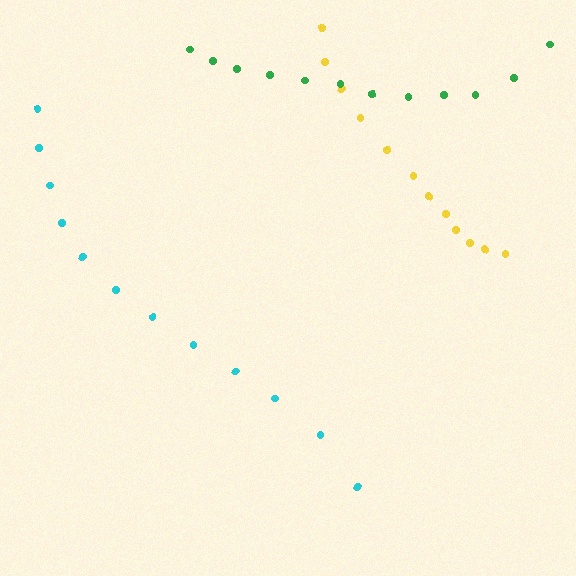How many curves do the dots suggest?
There are 3 distinct paths.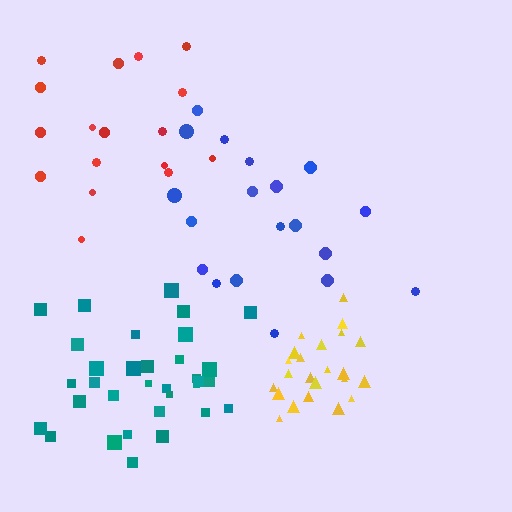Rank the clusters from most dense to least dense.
yellow, teal, red, blue.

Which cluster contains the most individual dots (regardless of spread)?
Teal (33).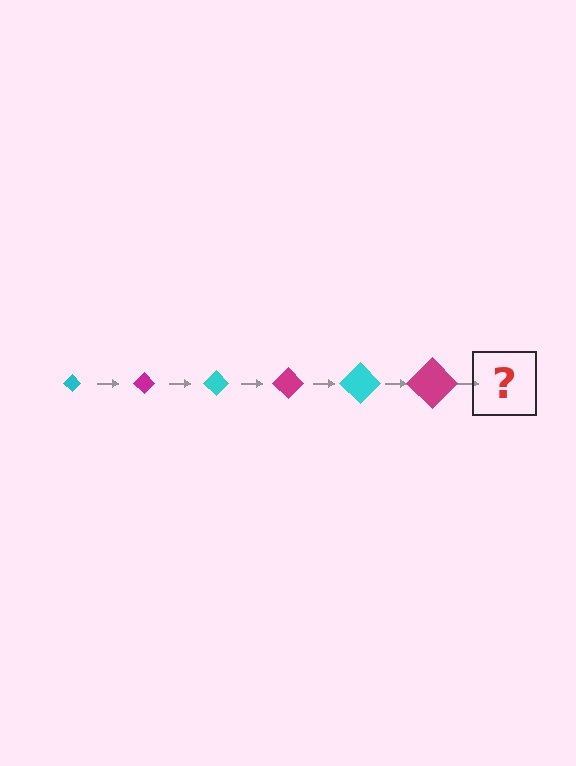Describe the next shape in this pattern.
It should be a cyan diamond, larger than the previous one.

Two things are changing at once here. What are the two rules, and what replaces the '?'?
The two rules are that the diamond grows larger each step and the color cycles through cyan and magenta. The '?' should be a cyan diamond, larger than the previous one.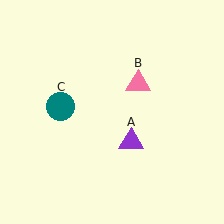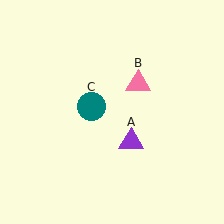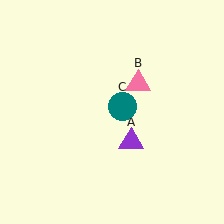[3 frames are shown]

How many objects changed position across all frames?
1 object changed position: teal circle (object C).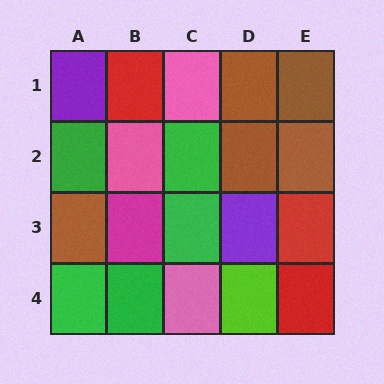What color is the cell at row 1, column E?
Brown.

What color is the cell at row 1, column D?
Brown.